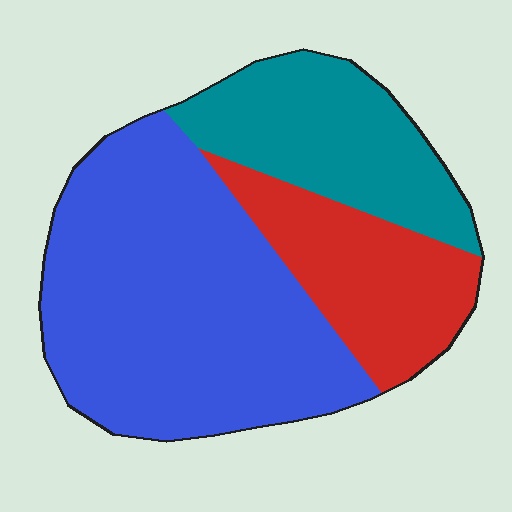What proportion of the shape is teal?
Teal takes up about one quarter (1/4) of the shape.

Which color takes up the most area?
Blue, at roughly 55%.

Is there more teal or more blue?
Blue.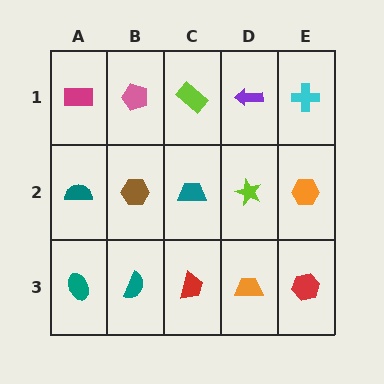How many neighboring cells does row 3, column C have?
3.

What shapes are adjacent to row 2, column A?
A magenta rectangle (row 1, column A), a teal ellipse (row 3, column A), a brown hexagon (row 2, column B).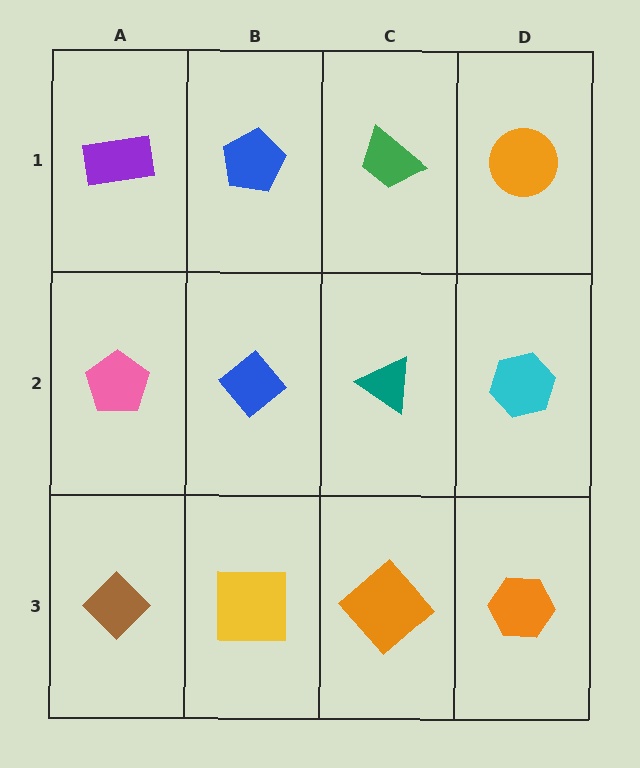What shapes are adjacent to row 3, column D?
A cyan hexagon (row 2, column D), an orange diamond (row 3, column C).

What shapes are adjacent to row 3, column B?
A blue diamond (row 2, column B), a brown diamond (row 3, column A), an orange diamond (row 3, column C).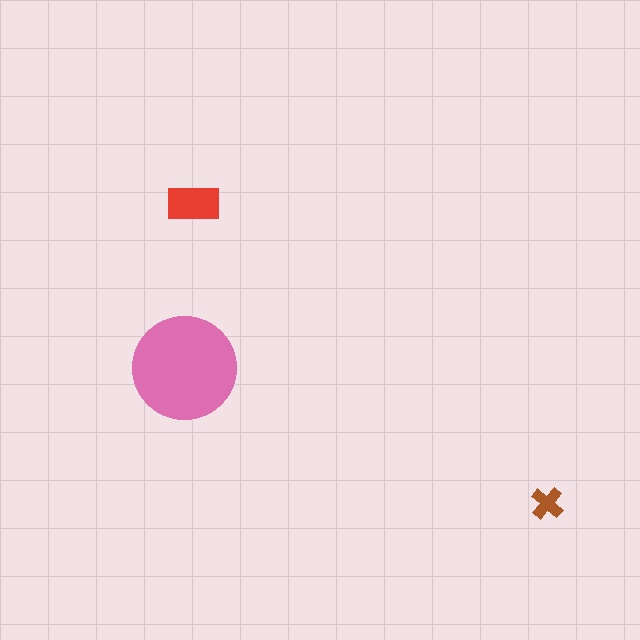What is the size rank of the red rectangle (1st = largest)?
2nd.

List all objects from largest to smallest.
The pink circle, the red rectangle, the brown cross.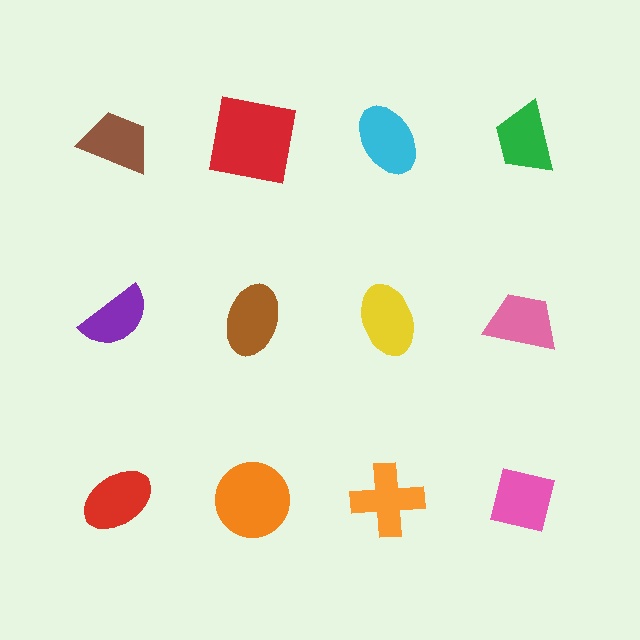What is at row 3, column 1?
A red ellipse.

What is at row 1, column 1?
A brown trapezoid.